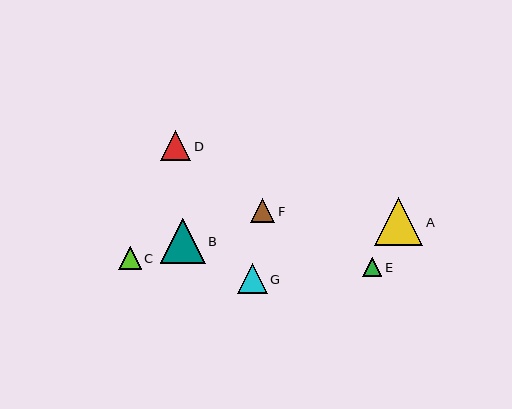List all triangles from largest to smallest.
From largest to smallest: A, B, D, G, F, C, E.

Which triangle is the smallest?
Triangle E is the smallest with a size of approximately 19 pixels.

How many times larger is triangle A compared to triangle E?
Triangle A is approximately 2.5 times the size of triangle E.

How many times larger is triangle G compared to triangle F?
Triangle G is approximately 1.2 times the size of triangle F.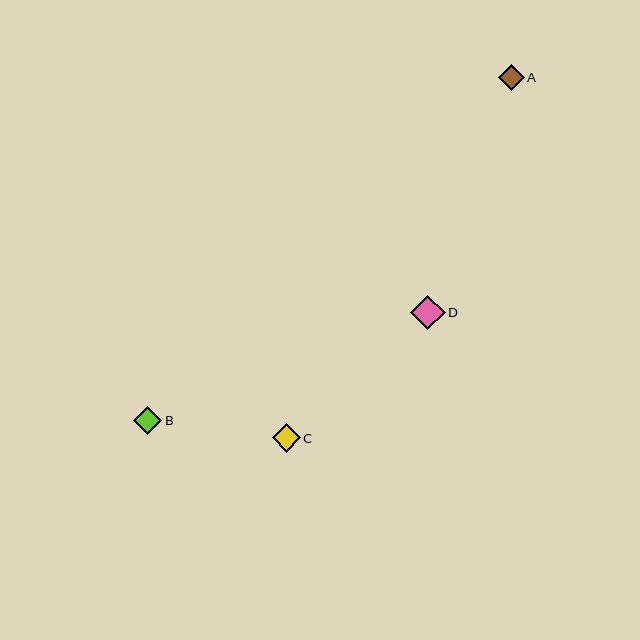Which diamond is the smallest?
Diamond A is the smallest with a size of approximately 25 pixels.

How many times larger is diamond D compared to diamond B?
Diamond D is approximately 1.2 times the size of diamond B.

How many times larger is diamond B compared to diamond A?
Diamond B is approximately 1.1 times the size of diamond A.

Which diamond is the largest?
Diamond D is the largest with a size of approximately 35 pixels.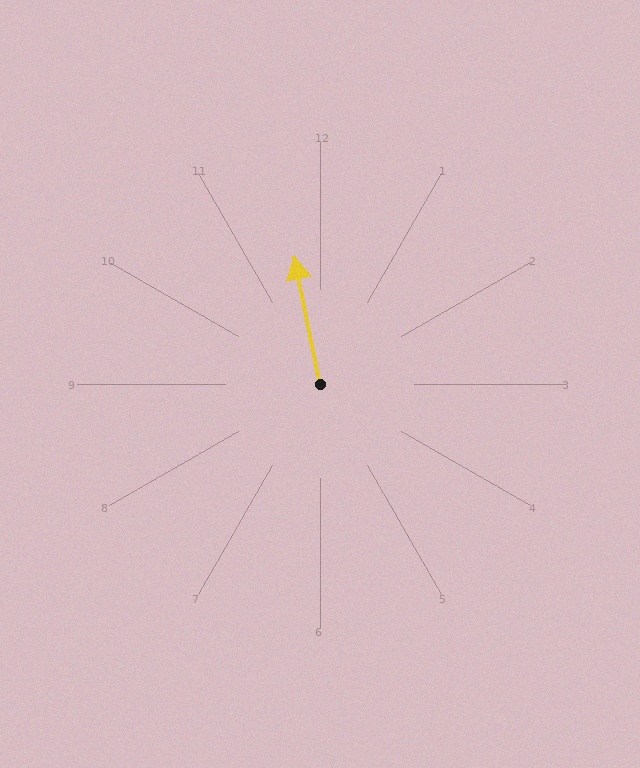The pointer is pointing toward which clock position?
Roughly 12 o'clock.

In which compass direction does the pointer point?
North.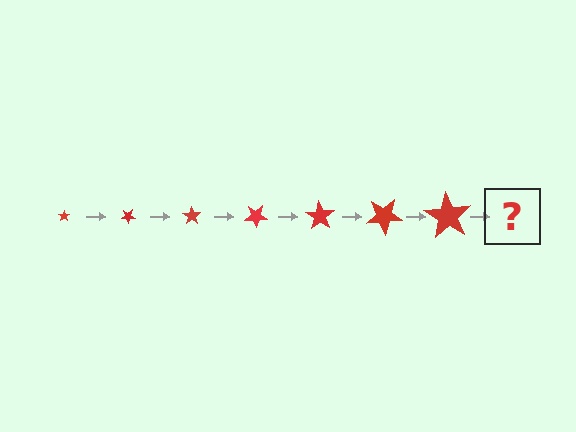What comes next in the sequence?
The next element should be a star, larger than the previous one and rotated 245 degrees from the start.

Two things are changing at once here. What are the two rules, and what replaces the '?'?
The two rules are that the star grows larger each step and it rotates 35 degrees each step. The '?' should be a star, larger than the previous one and rotated 245 degrees from the start.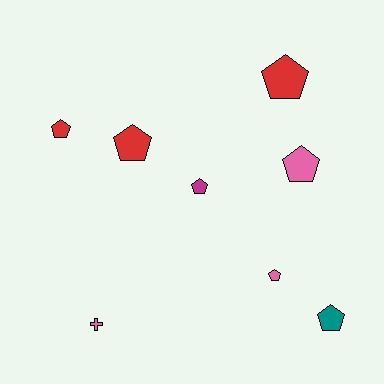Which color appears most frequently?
Pink, with 3 objects.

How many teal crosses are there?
There are no teal crosses.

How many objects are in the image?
There are 8 objects.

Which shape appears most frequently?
Pentagon, with 7 objects.